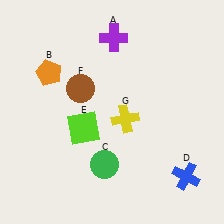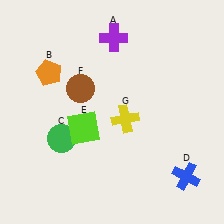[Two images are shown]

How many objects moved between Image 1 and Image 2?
1 object moved between the two images.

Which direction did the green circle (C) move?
The green circle (C) moved left.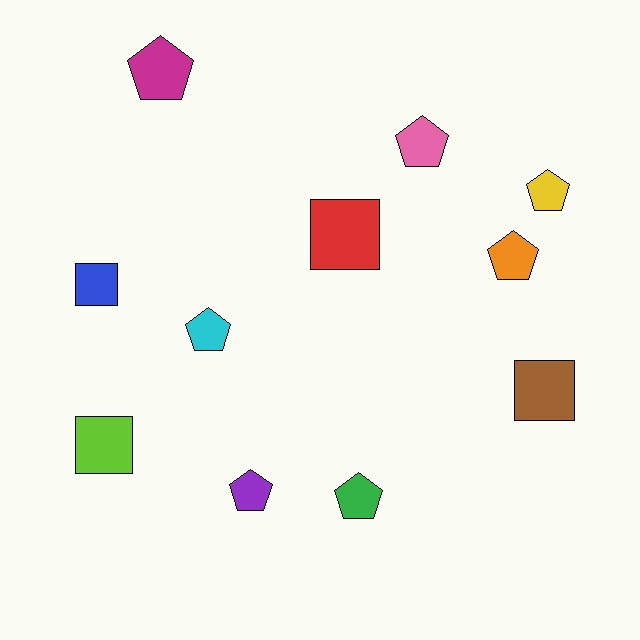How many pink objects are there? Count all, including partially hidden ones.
There is 1 pink object.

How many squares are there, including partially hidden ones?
There are 4 squares.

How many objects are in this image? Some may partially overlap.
There are 11 objects.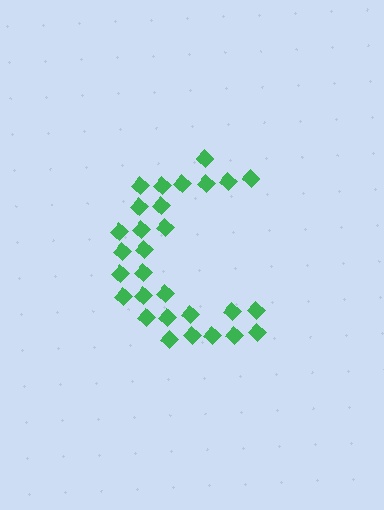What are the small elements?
The small elements are diamonds.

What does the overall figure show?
The overall figure shows the letter C.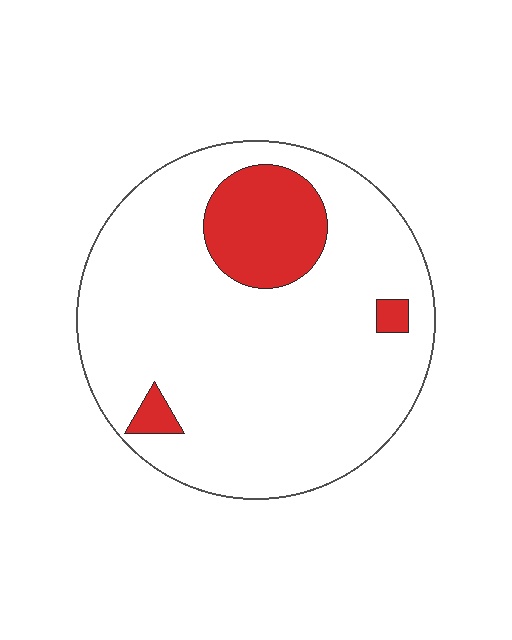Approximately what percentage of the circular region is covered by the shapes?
Approximately 15%.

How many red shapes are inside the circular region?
3.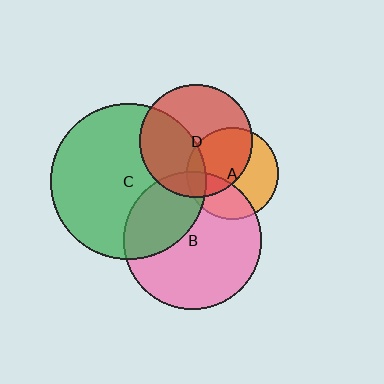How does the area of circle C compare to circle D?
Approximately 1.9 times.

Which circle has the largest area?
Circle C (green).